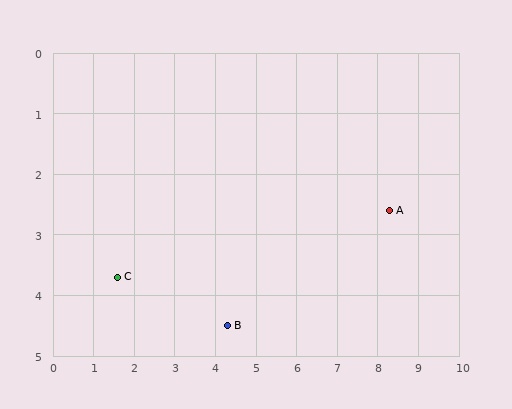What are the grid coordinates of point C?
Point C is at approximately (1.6, 3.7).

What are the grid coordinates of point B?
Point B is at approximately (4.3, 4.5).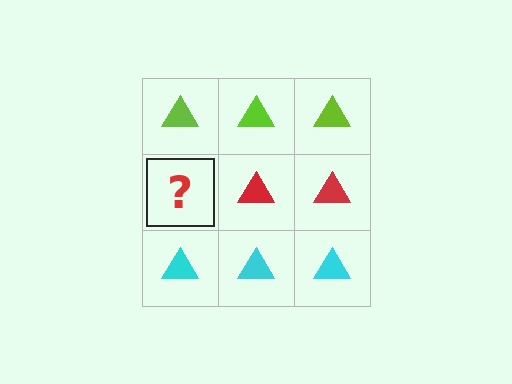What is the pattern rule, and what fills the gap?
The rule is that each row has a consistent color. The gap should be filled with a red triangle.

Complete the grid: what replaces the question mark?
The question mark should be replaced with a red triangle.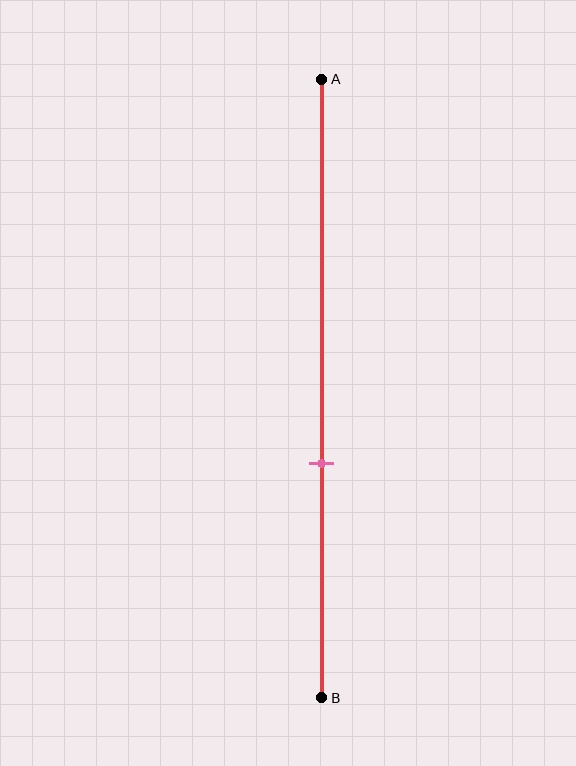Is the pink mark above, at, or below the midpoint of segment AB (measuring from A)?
The pink mark is below the midpoint of segment AB.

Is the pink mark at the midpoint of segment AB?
No, the mark is at about 60% from A, not at the 50% midpoint.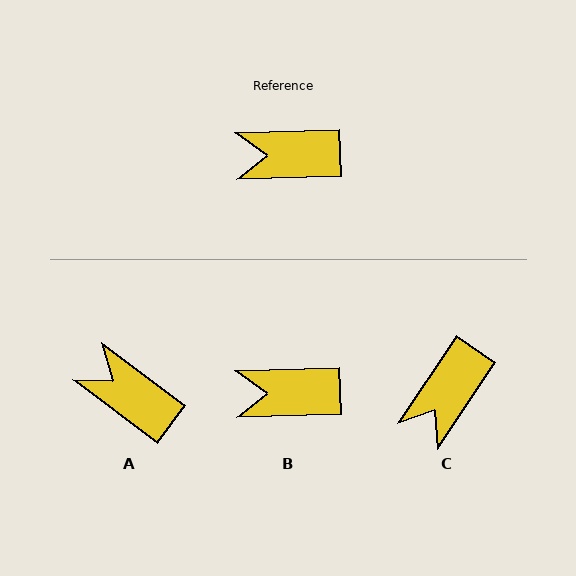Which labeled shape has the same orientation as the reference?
B.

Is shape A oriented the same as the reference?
No, it is off by about 39 degrees.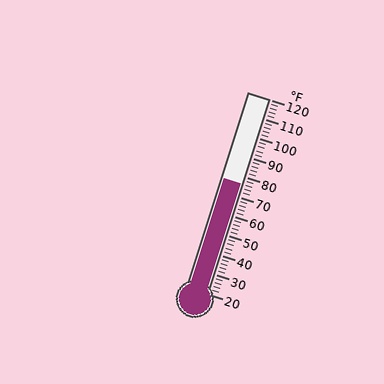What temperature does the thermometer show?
The thermometer shows approximately 76°F.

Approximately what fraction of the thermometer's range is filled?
The thermometer is filled to approximately 55% of its range.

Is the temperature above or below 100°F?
The temperature is below 100°F.